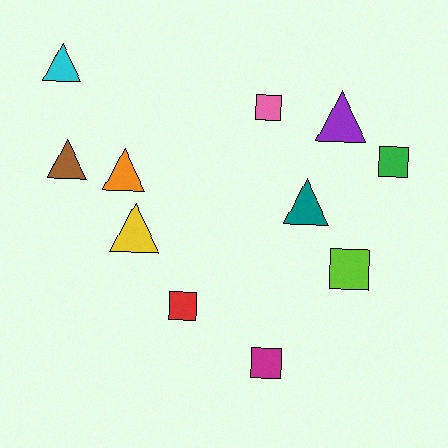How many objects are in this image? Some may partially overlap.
There are 11 objects.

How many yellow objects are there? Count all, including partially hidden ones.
There is 1 yellow object.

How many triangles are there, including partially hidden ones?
There are 6 triangles.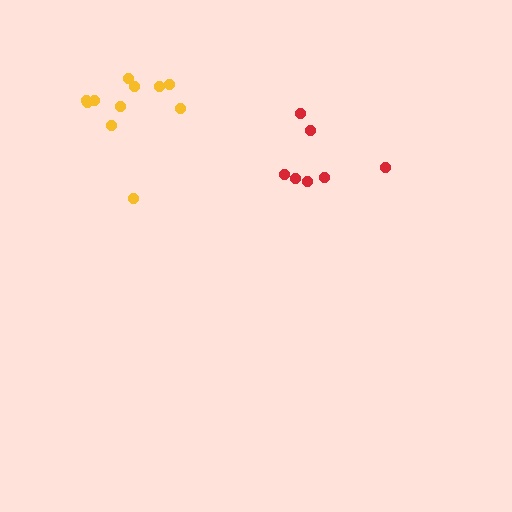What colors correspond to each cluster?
The clusters are colored: red, yellow.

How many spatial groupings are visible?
There are 2 spatial groupings.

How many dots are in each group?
Group 1: 7 dots, Group 2: 11 dots (18 total).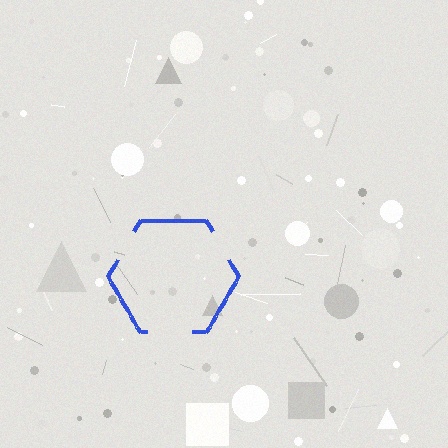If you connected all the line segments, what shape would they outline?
They would outline a hexagon.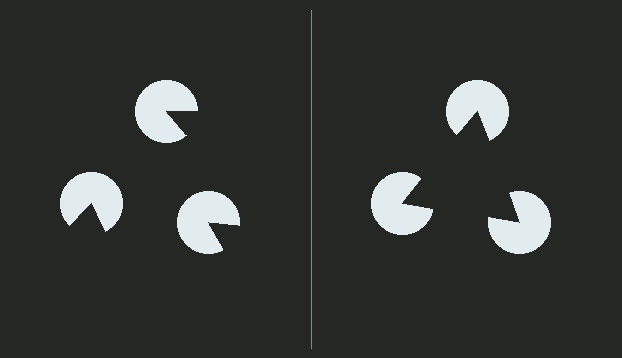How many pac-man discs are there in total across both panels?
6 — 3 on each side.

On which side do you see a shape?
An illusory triangle appears on the right side. On the left side the wedge cuts are rotated, so no coherent shape forms.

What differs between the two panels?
The pac-man discs are positioned identically on both sides; only the wedge orientations differ. On the right they align to a triangle; on the left they are misaligned.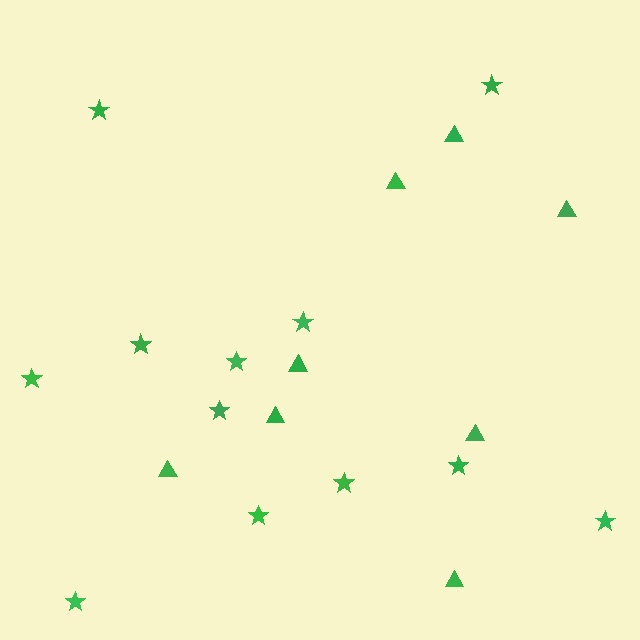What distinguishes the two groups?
There are 2 groups: one group of triangles (8) and one group of stars (12).